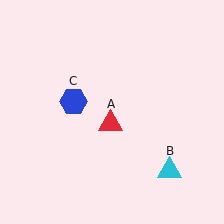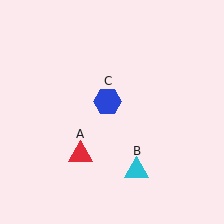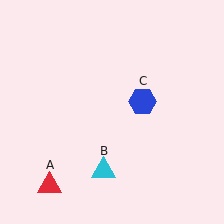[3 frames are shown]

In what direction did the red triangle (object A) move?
The red triangle (object A) moved down and to the left.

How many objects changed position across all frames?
3 objects changed position: red triangle (object A), cyan triangle (object B), blue hexagon (object C).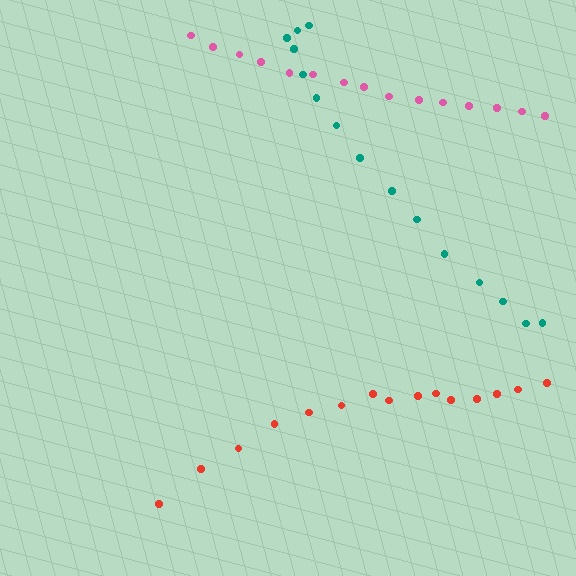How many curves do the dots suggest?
There are 3 distinct paths.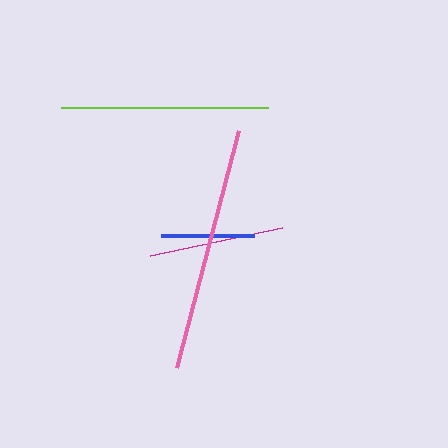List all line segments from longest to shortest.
From longest to shortest: pink, lime, magenta, blue.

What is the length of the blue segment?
The blue segment is approximately 93 pixels long.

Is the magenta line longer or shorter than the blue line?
The magenta line is longer than the blue line.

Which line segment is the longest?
The pink line is the longest at approximately 245 pixels.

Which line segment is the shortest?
The blue line is the shortest at approximately 93 pixels.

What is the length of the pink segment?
The pink segment is approximately 245 pixels long.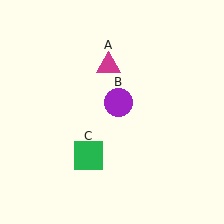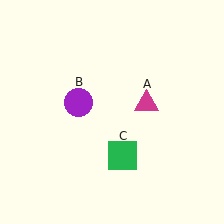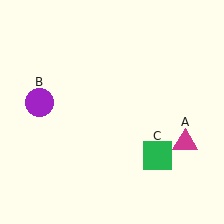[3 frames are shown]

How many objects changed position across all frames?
3 objects changed position: magenta triangle (object A), purple circle (object B), green square (object C).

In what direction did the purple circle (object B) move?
The purple circle (object B) moved left.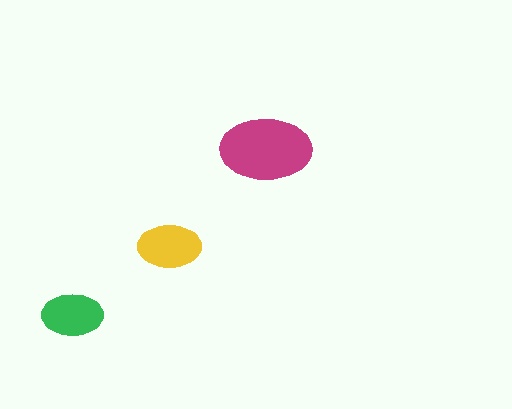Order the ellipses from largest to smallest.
the magenta one, the yellow one, the green one.